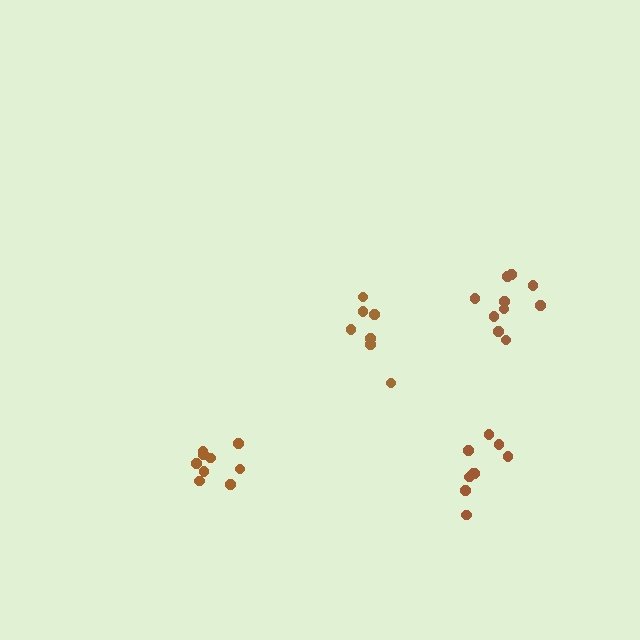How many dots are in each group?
Group 1: 7 dots, Group 2: 9 dots, Group 3: 9 dots, Group 4: 10 dots (35 total).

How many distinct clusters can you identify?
There are 4 distinct clusters.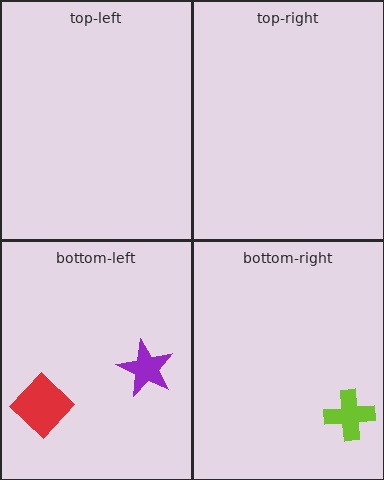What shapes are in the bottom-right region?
The lime cross.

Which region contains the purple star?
The bottom-left region.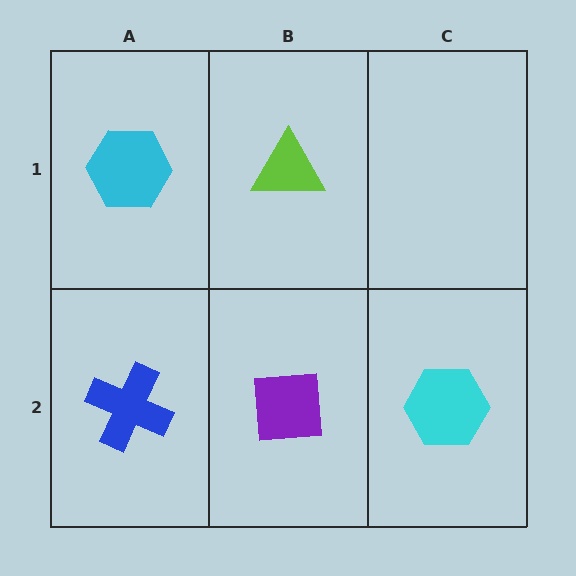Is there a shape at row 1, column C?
No, that cell is empty.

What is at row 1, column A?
A cyan hexagon.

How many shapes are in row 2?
3 shapes.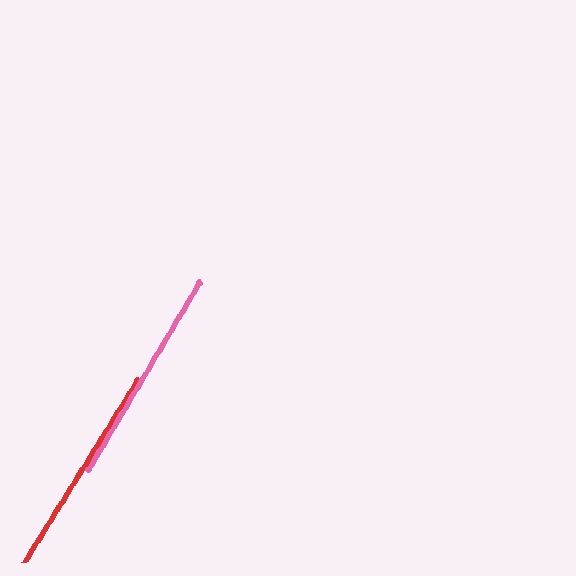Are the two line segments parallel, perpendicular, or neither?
Parallel — their directions differ by only 1.2°.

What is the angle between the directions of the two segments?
Approximately 1 degree.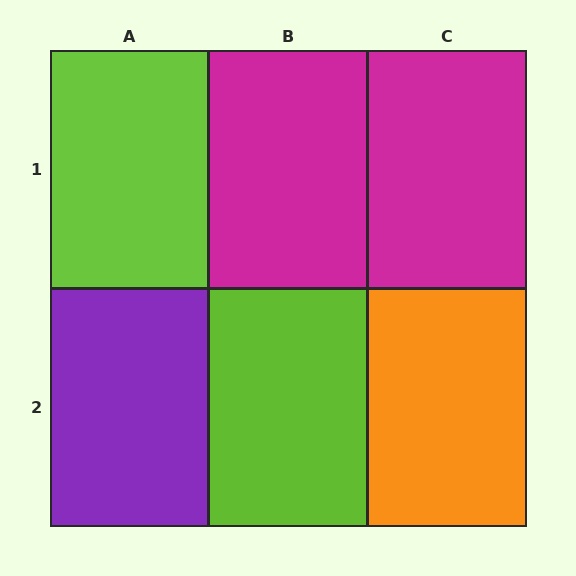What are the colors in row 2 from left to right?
Purple, lime, orange.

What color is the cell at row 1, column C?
Magenta.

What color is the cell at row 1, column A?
Lime.